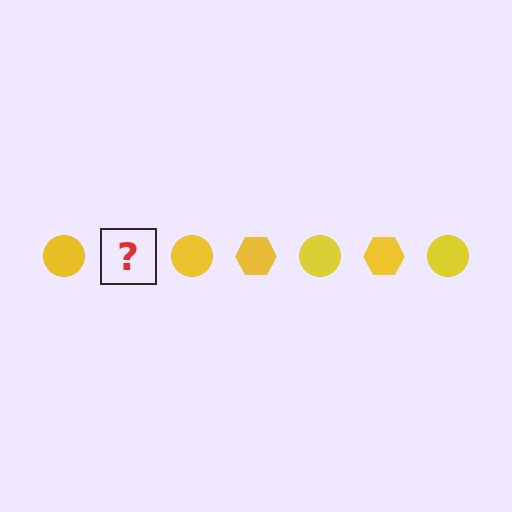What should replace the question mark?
The question mark should be replaced with a yellow hexagon.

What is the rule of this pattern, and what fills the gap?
The rule is that the pattern cycles through circle, hexagon shapes in yellow. The gap should be filled with a yellow hexagon.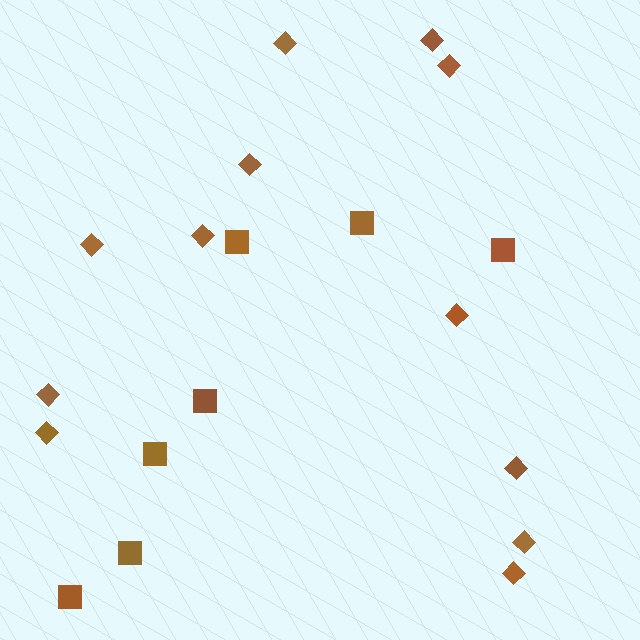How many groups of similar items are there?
There are 2 groups: one group of diamonds (12) and one group of squares (7).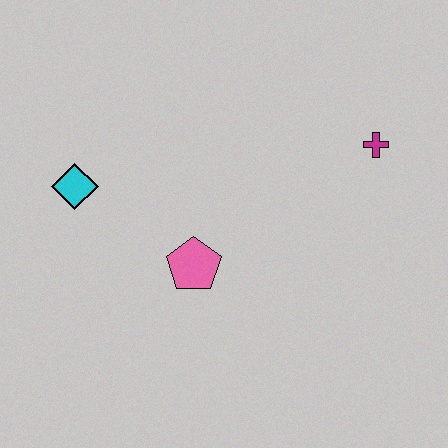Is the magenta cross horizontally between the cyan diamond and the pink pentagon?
No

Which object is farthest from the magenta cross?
The cyan diamond is farthest from the magenta cross.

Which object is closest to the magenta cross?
The pink pentagon is closest to the magenta cross.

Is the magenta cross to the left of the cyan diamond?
No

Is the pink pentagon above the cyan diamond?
No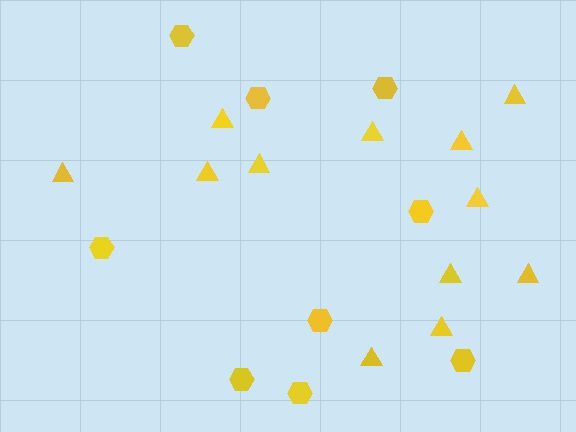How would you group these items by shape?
There are 2 groups: one group of triangles (12) and one group of hexagons (9).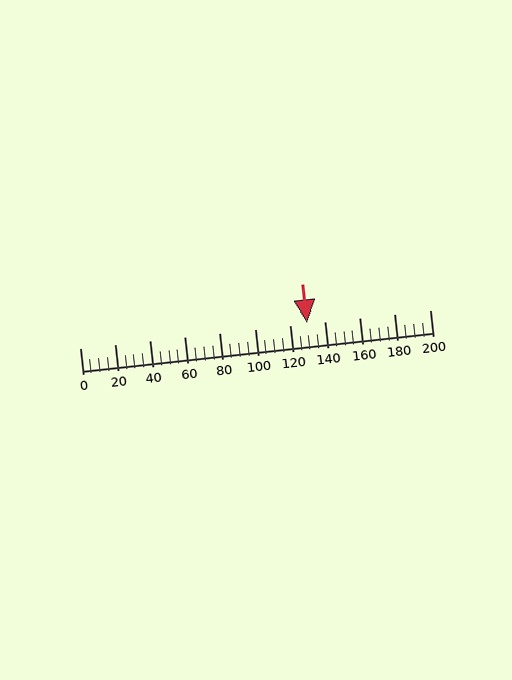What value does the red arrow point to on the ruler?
The red arrow points to approximately 130.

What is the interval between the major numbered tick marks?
The major tick marks are spaced 20 units apart.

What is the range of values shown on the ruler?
The ruler shows values from 0 to 200.